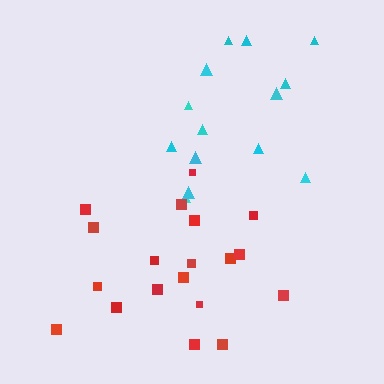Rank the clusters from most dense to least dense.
red, cyan.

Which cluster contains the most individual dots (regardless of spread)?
Red (19).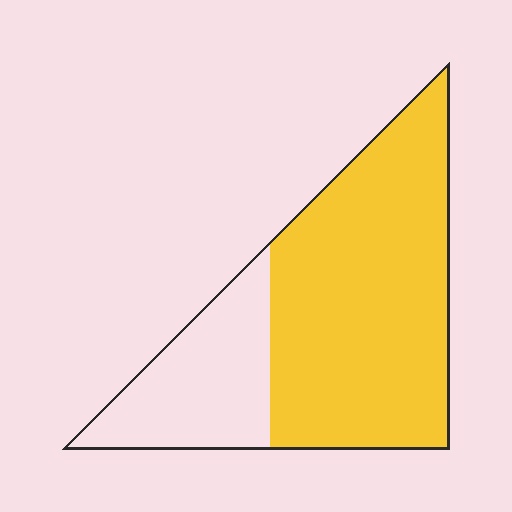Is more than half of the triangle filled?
Yes.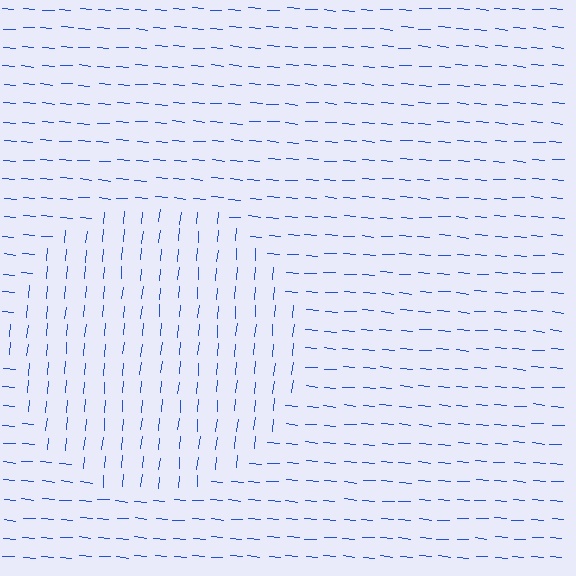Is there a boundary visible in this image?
Yes, there is a texture boundary formed by a change in line orientation.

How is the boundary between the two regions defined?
The boundary is defined purely by a change in line orientation (approximately 89 degrees difference). All lines are the same color and thickness.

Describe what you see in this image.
The image is filled with small blue line segments. A circle region in the image has lines oriented differently from the surrounding lines, creating a visible texture boundary.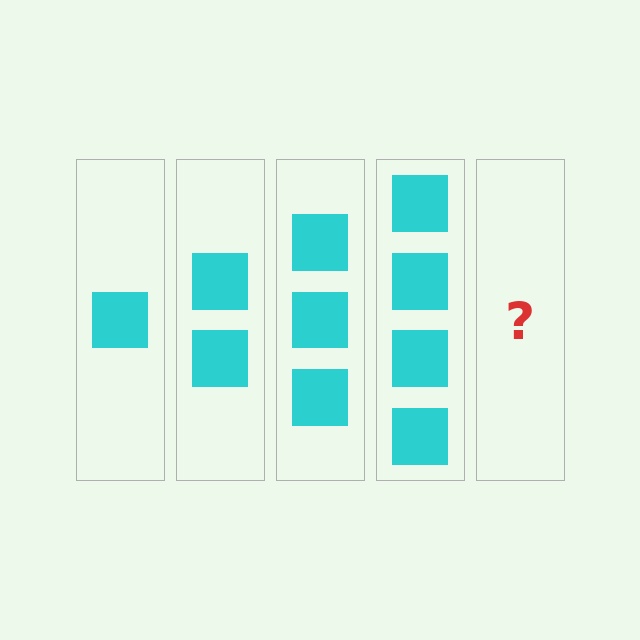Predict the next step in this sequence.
The next step is 5 squares.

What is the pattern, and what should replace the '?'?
The pattern is that each step adds one more square. The '?' should be 5 squares.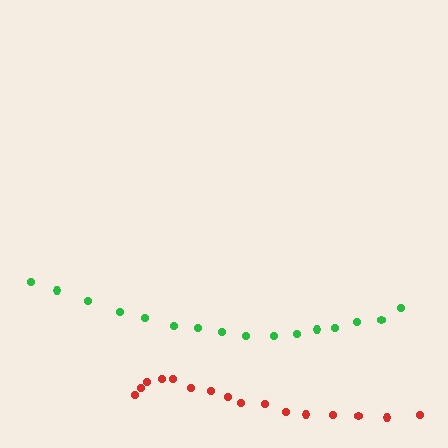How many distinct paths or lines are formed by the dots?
There are 2 distinct paths.